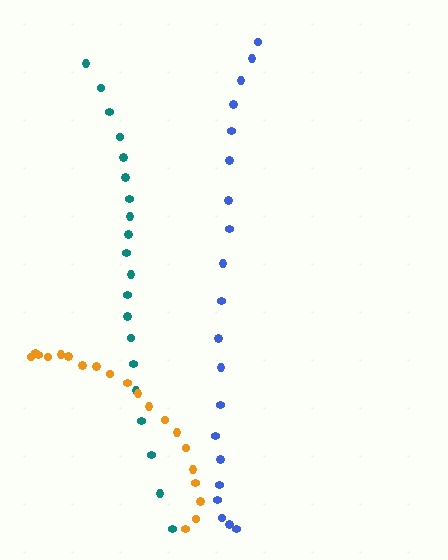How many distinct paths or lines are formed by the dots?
There are 3 distinct paths.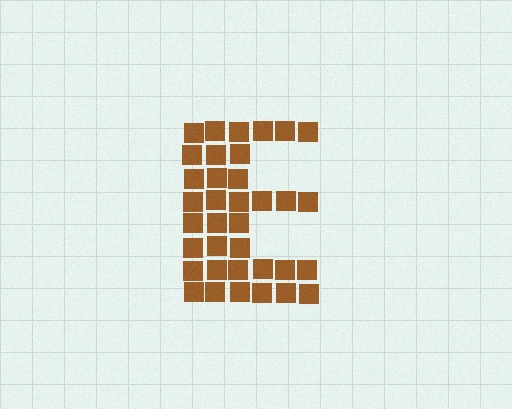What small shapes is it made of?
It is made of small squares.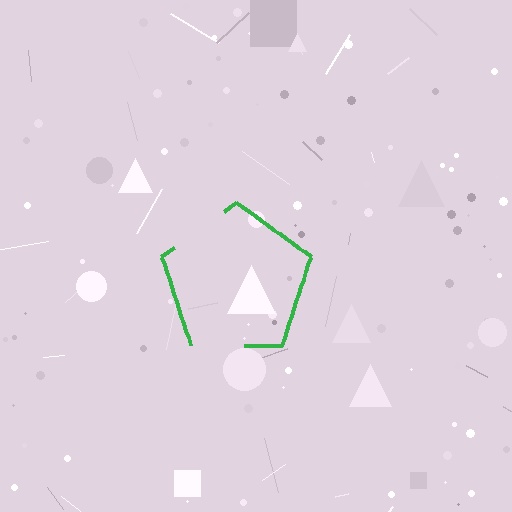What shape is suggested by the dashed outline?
The dashed outline suggests a pentagon.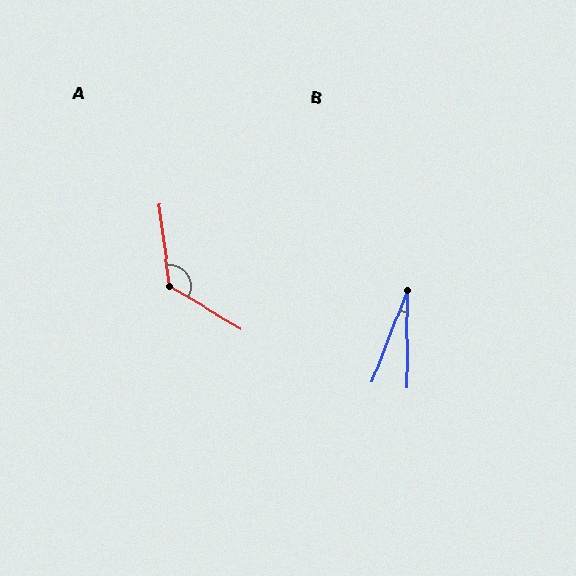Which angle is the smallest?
B, at approximately 21 degrees.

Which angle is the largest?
A, at approximately 128 degrees.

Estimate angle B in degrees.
Approximately 21 degrees.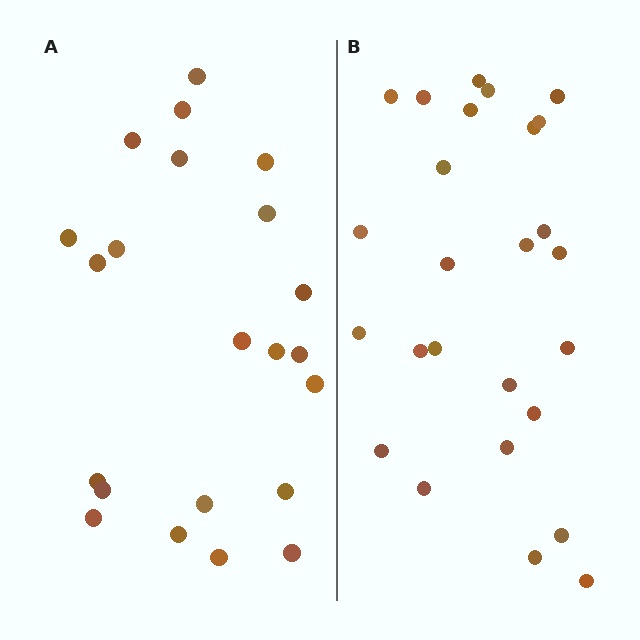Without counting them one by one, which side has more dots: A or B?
Region B (the right region) has more dots.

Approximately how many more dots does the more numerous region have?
Region B has about 4 more dots than region A.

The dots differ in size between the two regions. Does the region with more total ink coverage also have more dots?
No. Region A has more total ink coverage because its dots are larger, but region B actually contains more individual dots. Total area can be misleading — the number of items is what matters here.